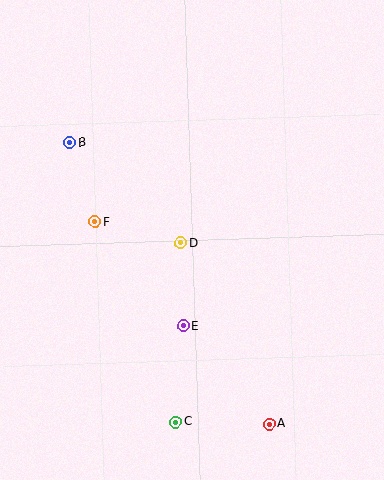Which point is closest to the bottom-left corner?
Point C is closest to the bottom-left corner.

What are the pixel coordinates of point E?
Point E is at (183, 326).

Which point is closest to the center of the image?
Point D at (181, 243) is closest to the center.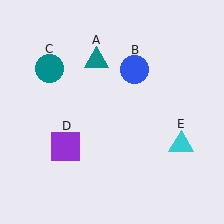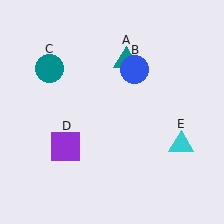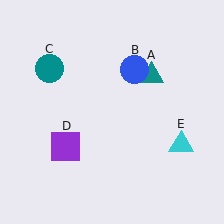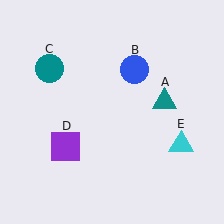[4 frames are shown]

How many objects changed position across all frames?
1 object changed position: teal triangle (object A).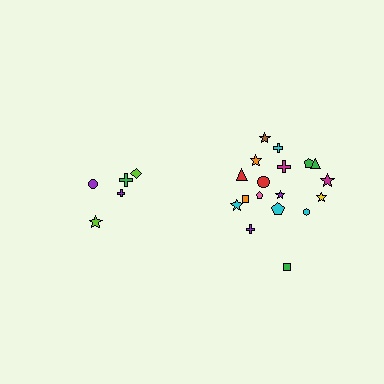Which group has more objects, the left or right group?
The right group.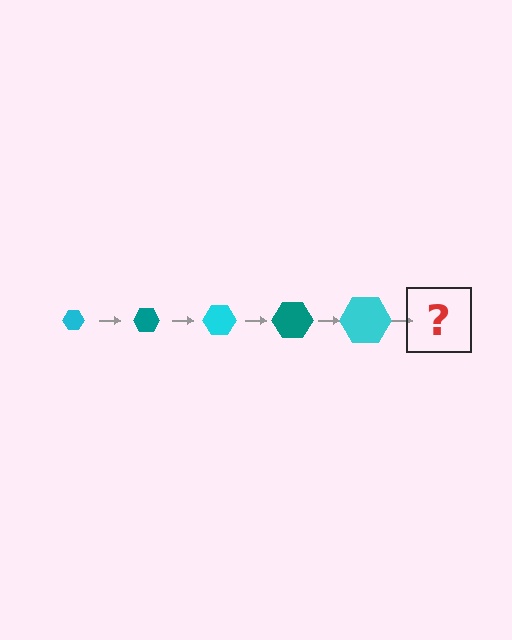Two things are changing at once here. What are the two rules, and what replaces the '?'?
The two rules are that the hexagon grows larger each step and the color cycles through cyan and teal. The '?' should be a teal hexagon, larger than the previous one.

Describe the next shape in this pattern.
It should be a teal hexagon, larger than the previous one.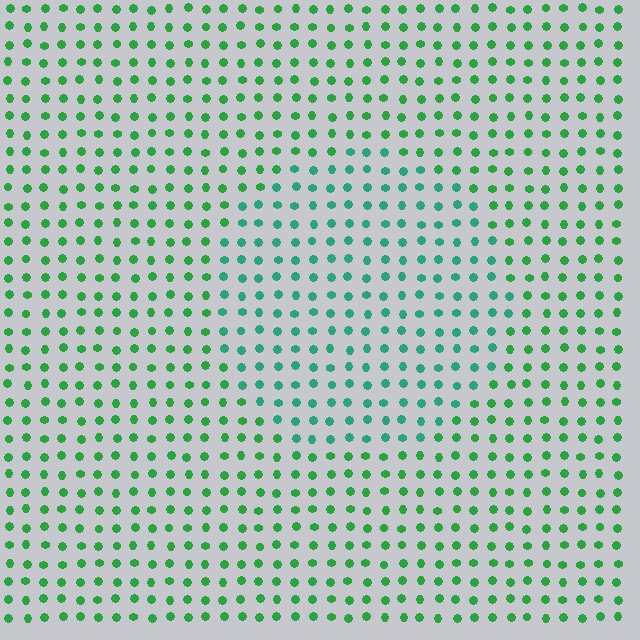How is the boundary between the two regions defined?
The boundary is defined purely by a slight shift in hue (about 28 degrees). Spacing, size, and orientation are identical on both sides.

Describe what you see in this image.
The image is filled with small green elements in a uniform arrangement. A circle-shaped region is visible where the elements are tinted to a slightly different hue, forming a subtle color boundary.